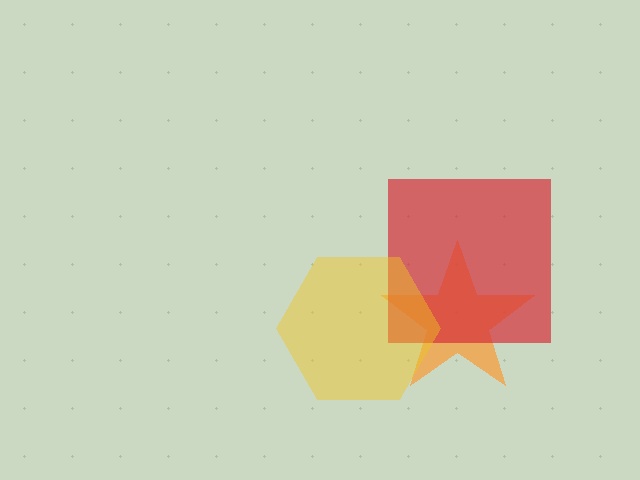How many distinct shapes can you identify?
There are 3 distinct shapes: an orange star, a red square, a yellow hexagon.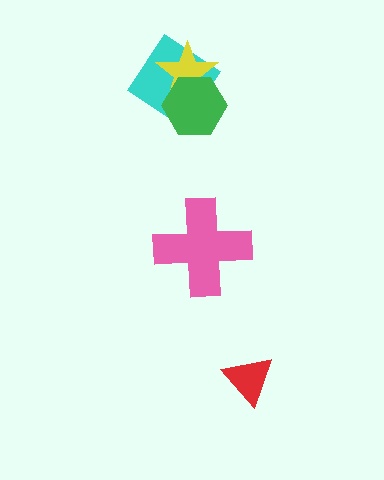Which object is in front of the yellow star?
The green hexagon is in front of the yellow star.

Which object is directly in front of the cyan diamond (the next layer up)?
The yellow star is directly in front of the cyan diamond.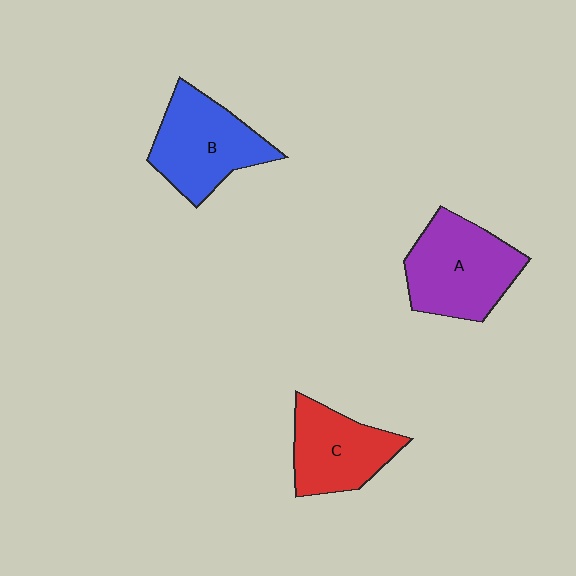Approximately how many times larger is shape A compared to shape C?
Approximately 1.3 times.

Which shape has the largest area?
Shape A (purple).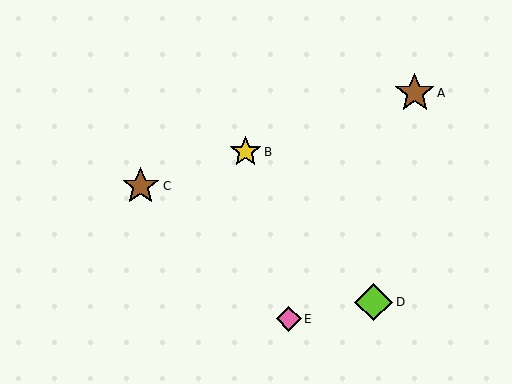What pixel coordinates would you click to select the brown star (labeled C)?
Click at (141, 186) to select the brown star C.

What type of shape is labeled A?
Shape A is a brown star.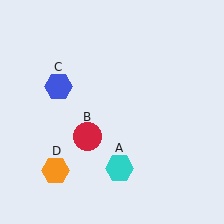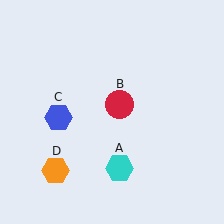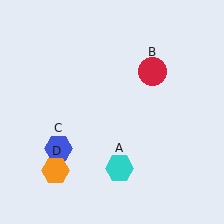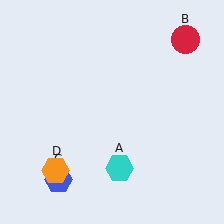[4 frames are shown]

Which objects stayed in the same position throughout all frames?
Cyan hexagon (object A) and orange hexagon (object D) remained stationary.